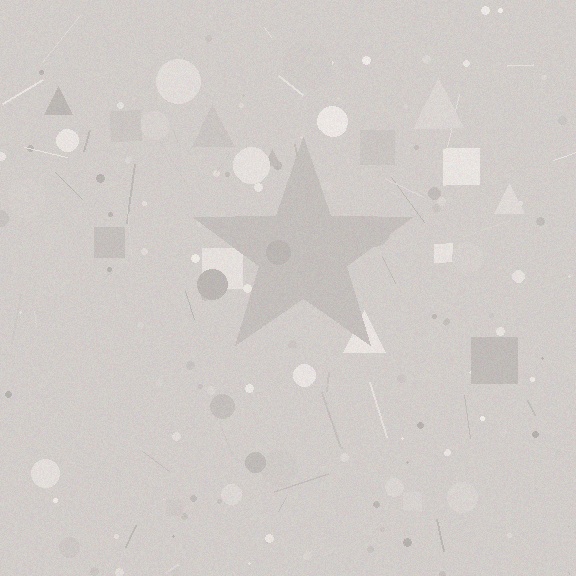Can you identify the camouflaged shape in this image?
The camouflaged shape is a star.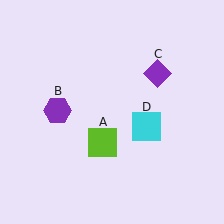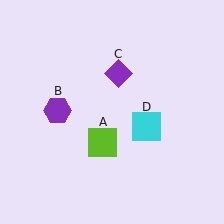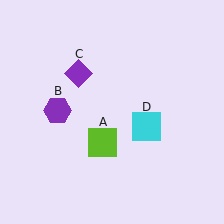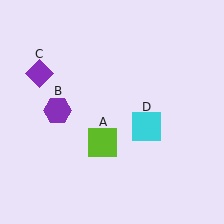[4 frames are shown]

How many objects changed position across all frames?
1 object changed position: purple diamond (object C).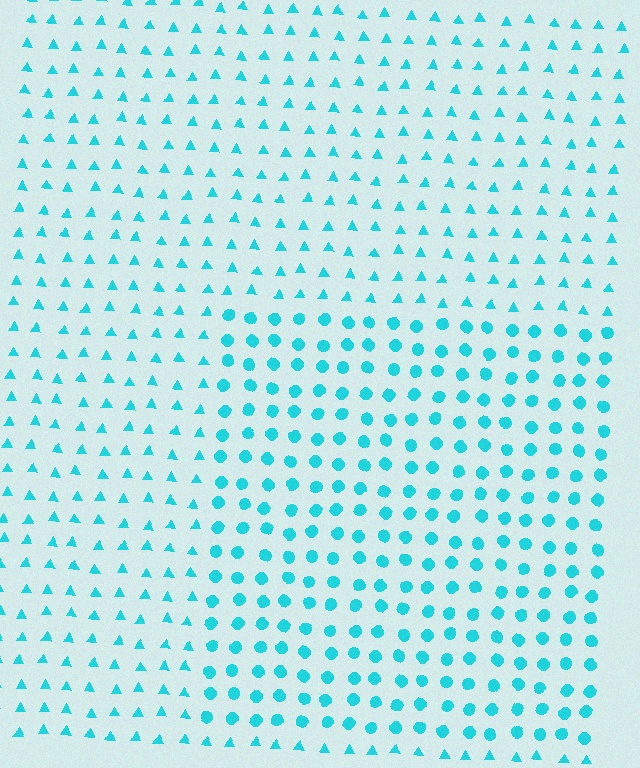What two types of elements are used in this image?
The image uses circles inside the rectangle region and triangles outside it.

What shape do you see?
I see a rectangle.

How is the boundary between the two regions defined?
The boundary is defined by a change in element shape: circles inside vs. triangles outside. All elements share the same color and spacing.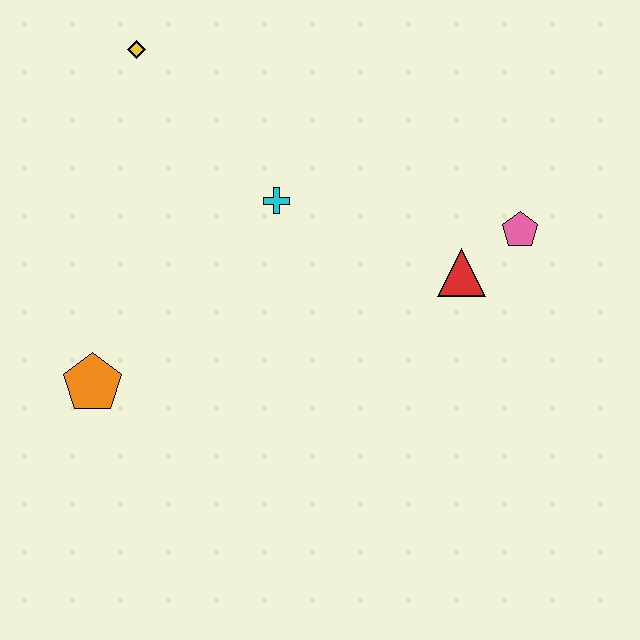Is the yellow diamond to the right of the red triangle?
No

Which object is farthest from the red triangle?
The yellow diamond is farthest from the red triangle.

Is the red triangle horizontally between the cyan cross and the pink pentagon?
Yes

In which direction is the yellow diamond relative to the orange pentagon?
The yellow diamond is above the orange pentagon.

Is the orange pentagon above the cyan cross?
No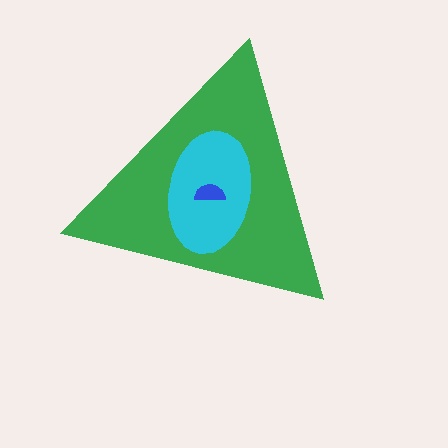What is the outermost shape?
The green triangle.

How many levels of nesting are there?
3.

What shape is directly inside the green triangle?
The cyan ellipse.